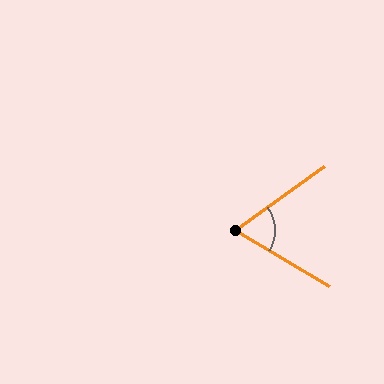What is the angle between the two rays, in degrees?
Approximately 67 degrees.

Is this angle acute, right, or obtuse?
It is acute.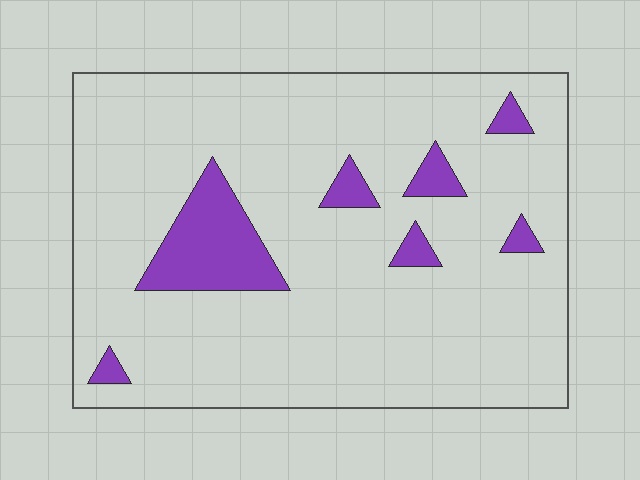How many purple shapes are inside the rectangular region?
7.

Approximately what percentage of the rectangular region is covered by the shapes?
Approximately 10%.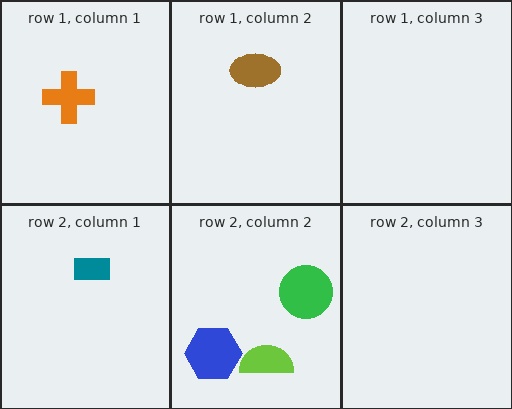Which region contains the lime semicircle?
The row 2, column 2 region.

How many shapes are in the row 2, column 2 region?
3.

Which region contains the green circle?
The row 2, column 2 region.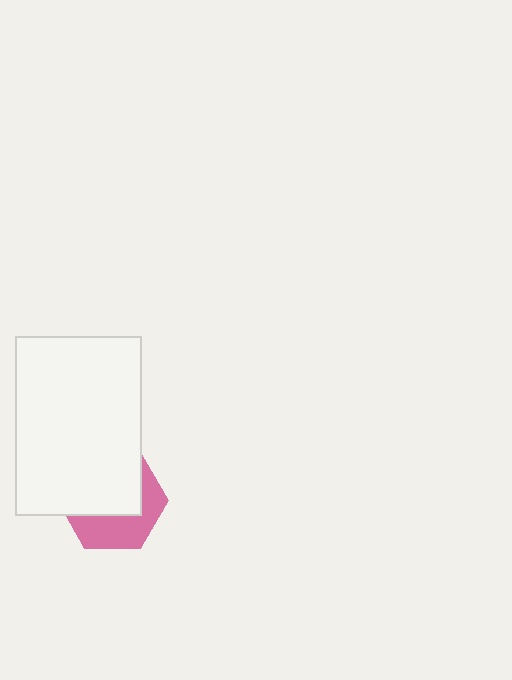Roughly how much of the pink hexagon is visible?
A small part of it is visible (roughly 43%).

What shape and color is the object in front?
The object in front is a white rectangle.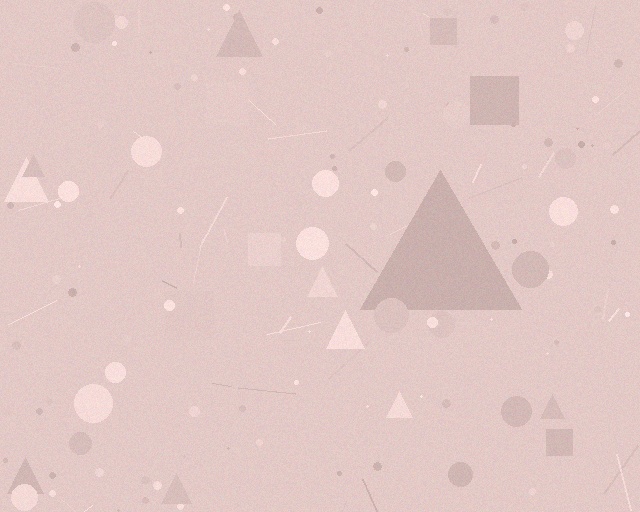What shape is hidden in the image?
A triangle is hidden in the image.